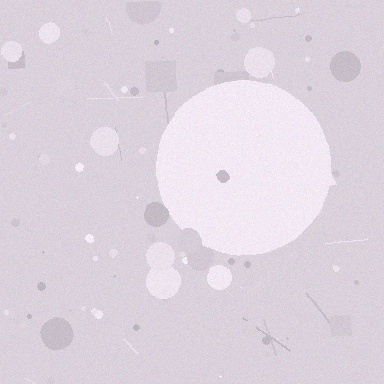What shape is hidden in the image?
A circle is hidden in the image.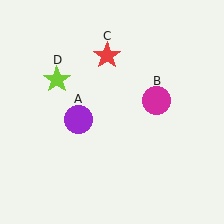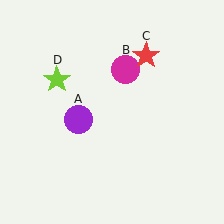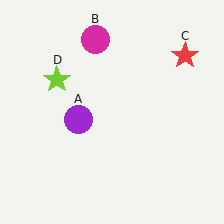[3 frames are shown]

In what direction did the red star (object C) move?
The red star (object C) moved right.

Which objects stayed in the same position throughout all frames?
Purple circle (object A) and lime star (object D) remained stationary.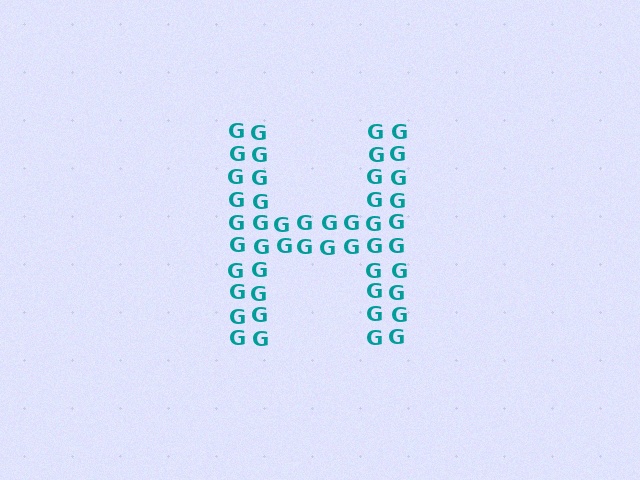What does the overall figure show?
The overall figure shows the letter H.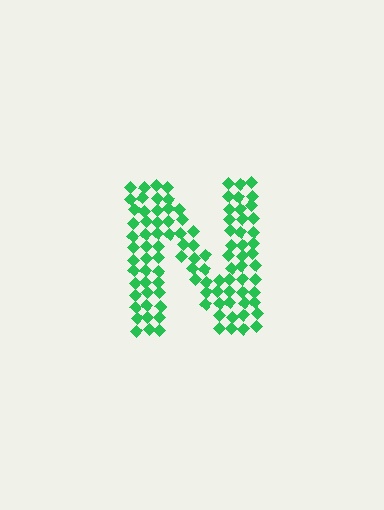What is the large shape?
The large shape is the letter N.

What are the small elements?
The small elements are diamonds.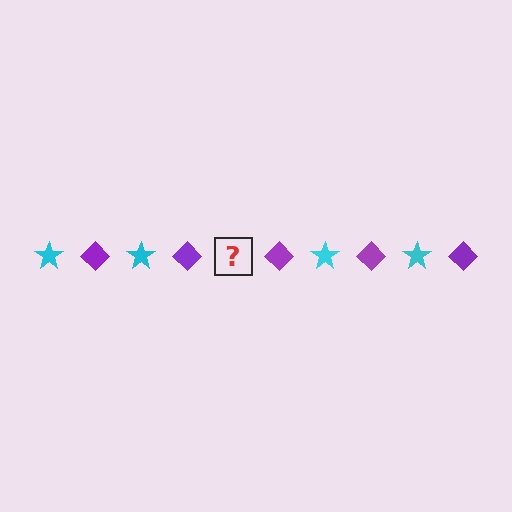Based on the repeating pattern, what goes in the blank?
The blank should be a cyan star.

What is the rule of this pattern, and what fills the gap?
The rule is that the pattern alternates between cyan star and purple diamond. The gap should be filled with a cyan star.